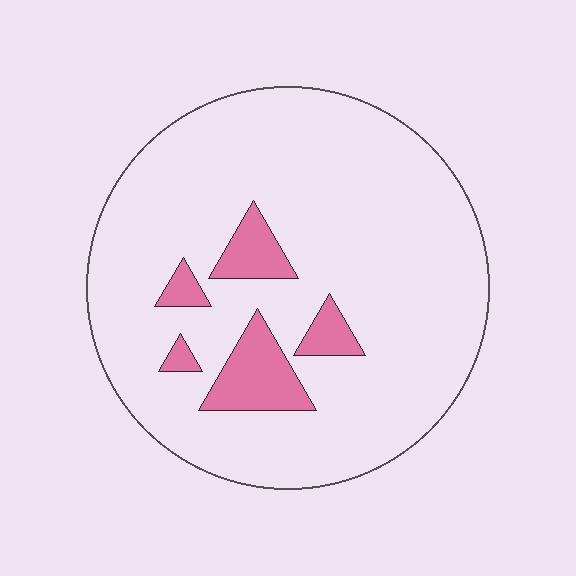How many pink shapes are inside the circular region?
5.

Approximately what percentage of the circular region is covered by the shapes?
Approximately 10%.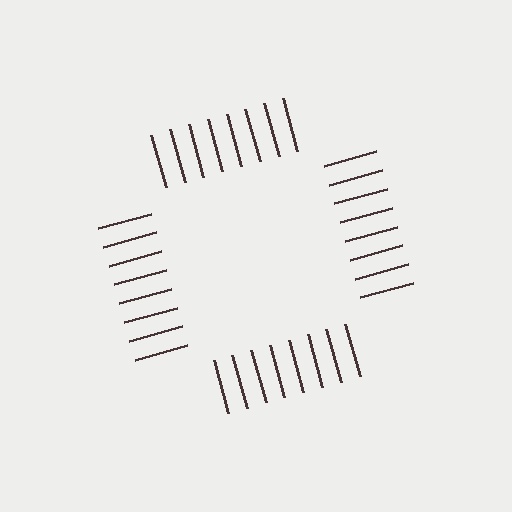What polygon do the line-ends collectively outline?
An illusory square — the line segments terminate on its edges but no continuous stroke is drawn.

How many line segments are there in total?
32 — 8 along each of the 4 edges.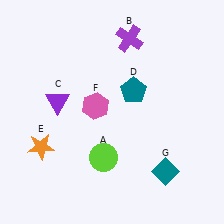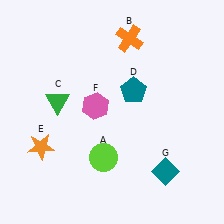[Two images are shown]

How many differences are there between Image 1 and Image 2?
There are 2 differences between the two images.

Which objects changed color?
B changed from purple to orange. C changed from purple to green.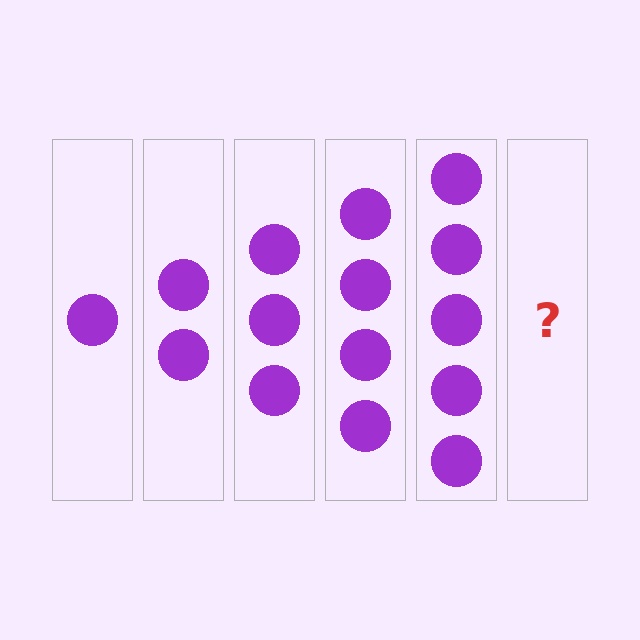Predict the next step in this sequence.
The next step is 6 circles.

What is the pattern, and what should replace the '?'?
The pattern is that each step adds one more circle. The '?' should be 6 circles.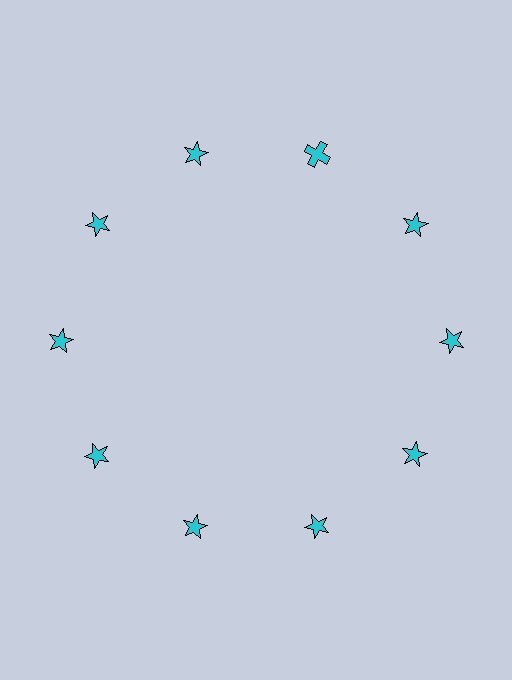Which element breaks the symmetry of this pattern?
The cyan cross at roughly the 1 o'clock position breaks the symmetry. All other shapes are cyan stars.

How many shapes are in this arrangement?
There are 10 shapes arranged in a ring pattern.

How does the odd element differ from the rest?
It has a different shape: cross instead of star.